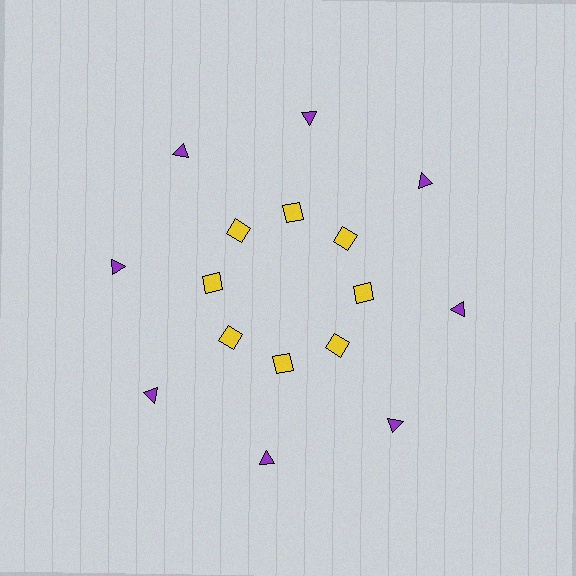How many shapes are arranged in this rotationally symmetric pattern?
There are 16 shapes, arranged in 8 groups of 2.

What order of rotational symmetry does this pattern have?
This pattern has 8-fold rotational symmetry.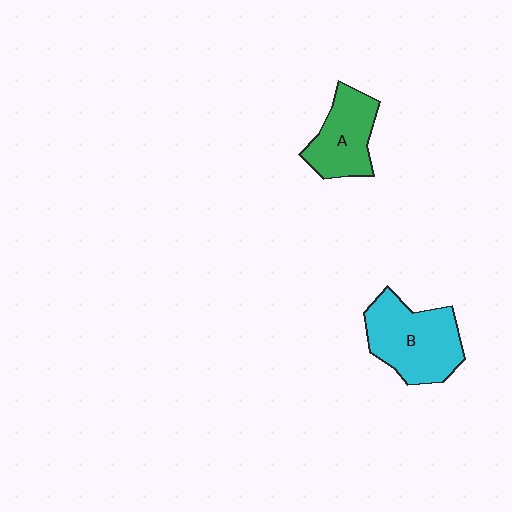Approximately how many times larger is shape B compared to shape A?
Approximately 1.4 times.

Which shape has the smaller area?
Shape A (green).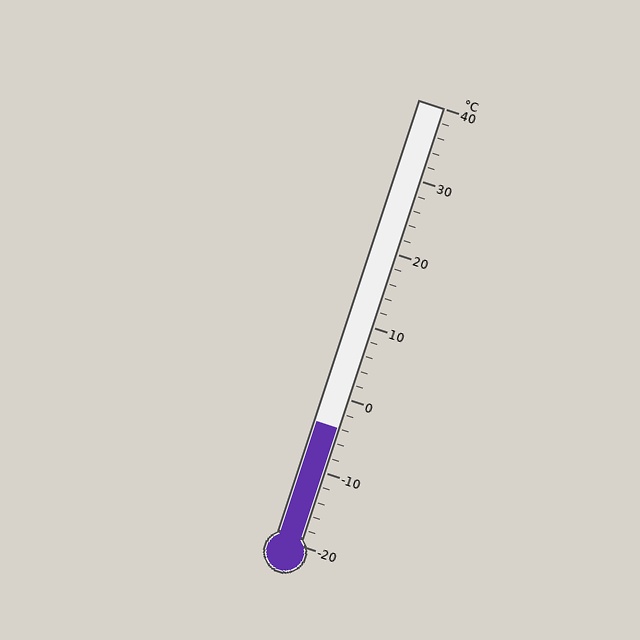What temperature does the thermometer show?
The thermometer shows approximately -4°C.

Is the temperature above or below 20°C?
The temperature is below 20°C.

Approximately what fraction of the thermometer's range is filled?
The thermometer is filled to approximately 25% of its range.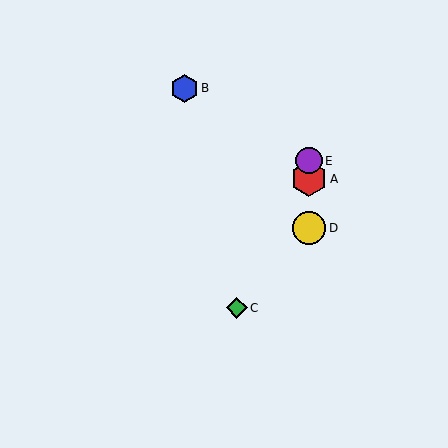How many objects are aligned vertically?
3 objects (A, D, E) are aligned vertically.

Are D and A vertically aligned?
Yes, both are at x≈309.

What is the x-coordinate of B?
Object B is at x≈184.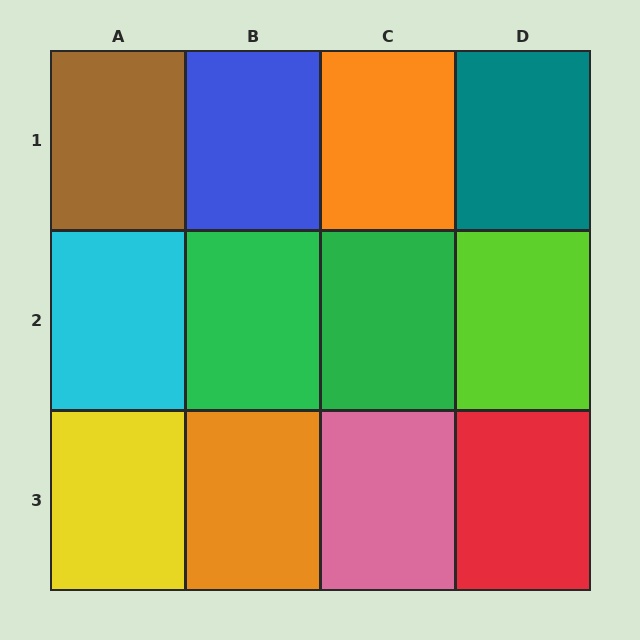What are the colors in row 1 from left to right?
Brown, blue, orange, teal.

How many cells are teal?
1 cell is teal.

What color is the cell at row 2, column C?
Green.